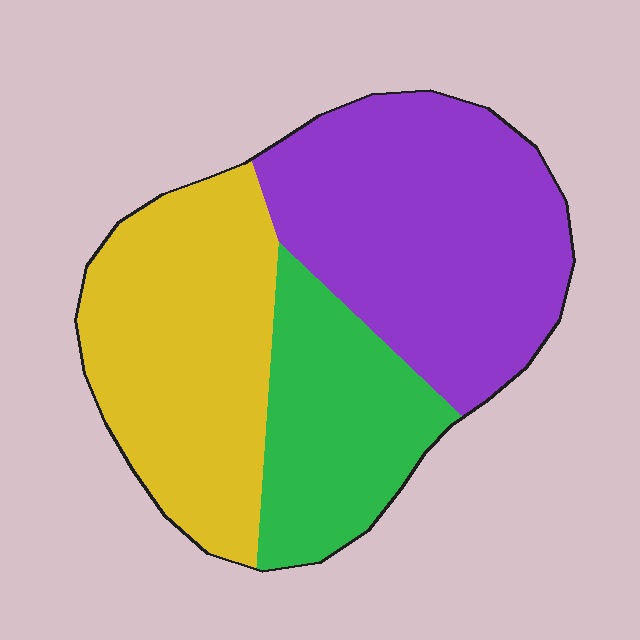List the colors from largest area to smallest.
From largest to smallest: purple, yellow, green.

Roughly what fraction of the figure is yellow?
Yellow takes up about one third (1/3) of the figure.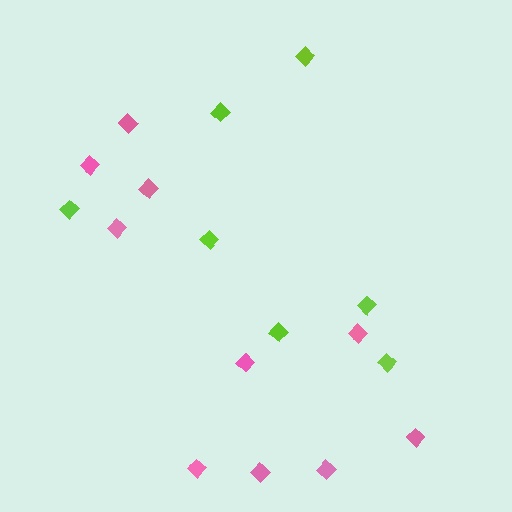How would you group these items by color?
There are 2 groups: one group of pink diamonds (10) and one group of lime diamonds (7).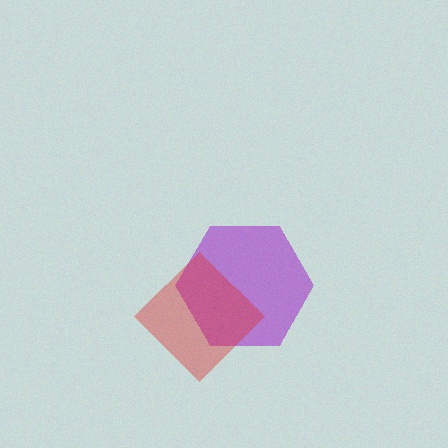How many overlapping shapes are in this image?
There are 2 overlapping shapes in the image.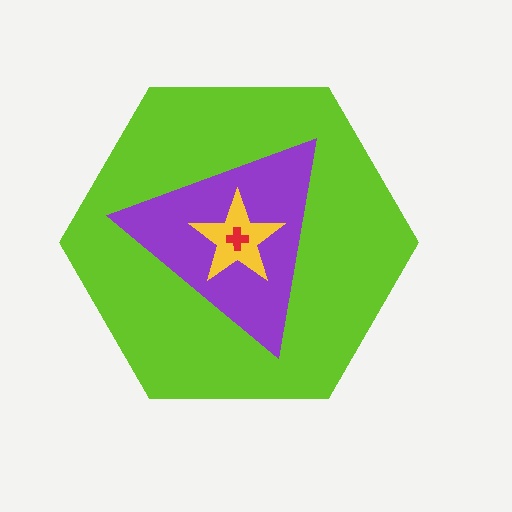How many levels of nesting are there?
4.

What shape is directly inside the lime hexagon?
The purple triangle.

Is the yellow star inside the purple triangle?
Yes.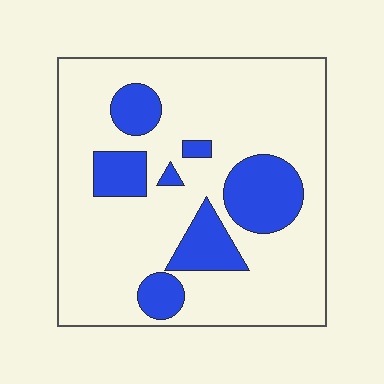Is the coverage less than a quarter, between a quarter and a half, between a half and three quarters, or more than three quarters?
Less than a quarter.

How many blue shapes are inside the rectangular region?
7.